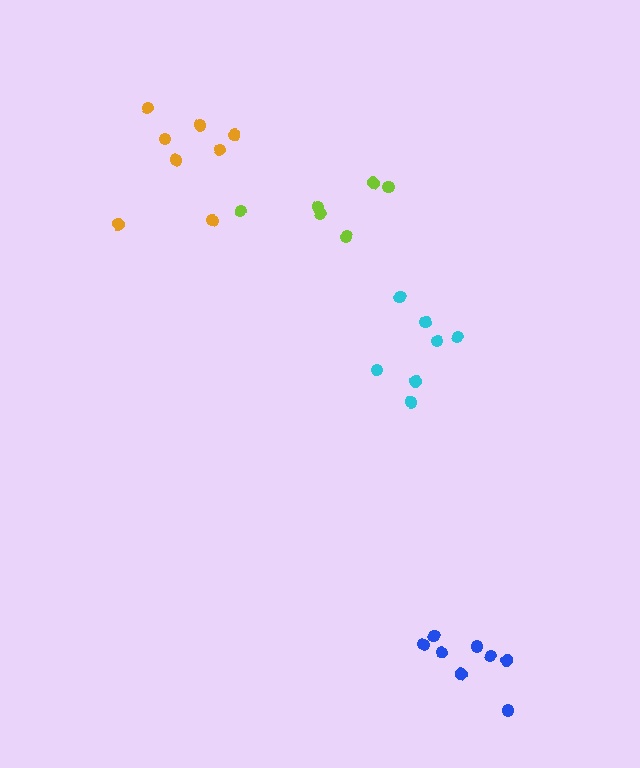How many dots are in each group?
Group 1: 8 dots, Group 2: 6 dots, Group 3: 8 dots, Group 4: 7 dots (29 total).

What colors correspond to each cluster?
The clusters are colored: blue, lime, orange, cyan.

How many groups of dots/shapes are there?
There are 4 groups.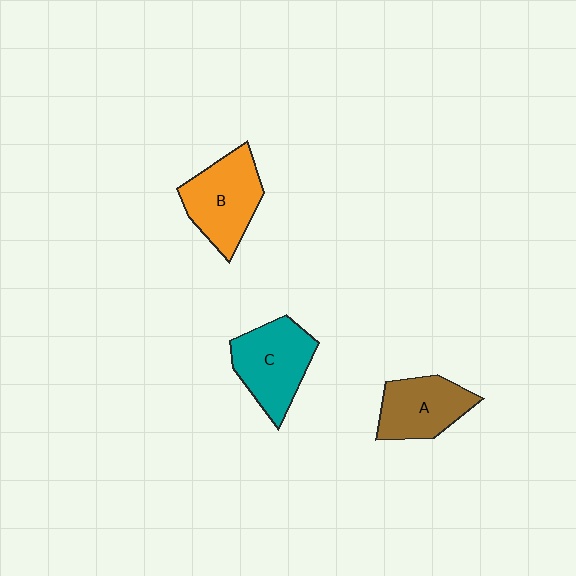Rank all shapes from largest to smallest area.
From largest to smallest: B (orange), C (teal), A (brown).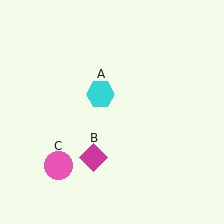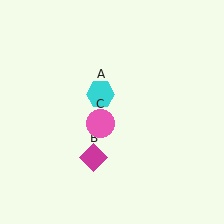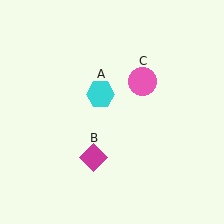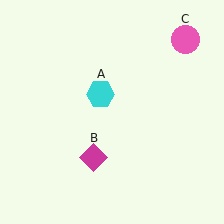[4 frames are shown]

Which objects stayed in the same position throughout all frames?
Cyan hexagon (object A) and magenta diamond (object B) remained stationary.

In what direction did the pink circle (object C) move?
The pink circle (object C) moved up and to the right.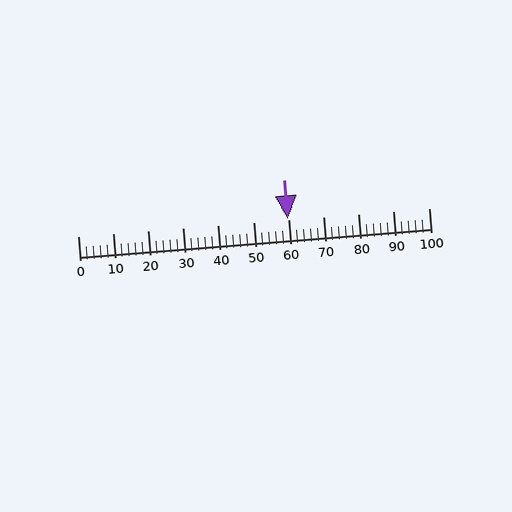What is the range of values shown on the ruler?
The ruler shows values from 0 to 100.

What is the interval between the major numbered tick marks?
The major tick marks are spaced 10 units apart.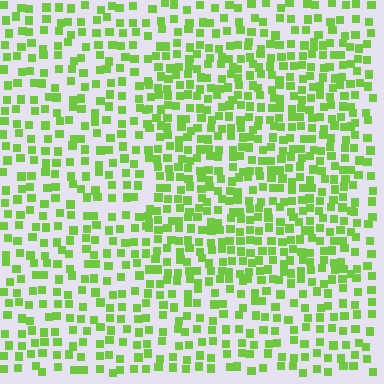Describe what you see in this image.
The image contains small lime elements arranged at two different densities. A rectangle-shaped region is visible where the elements are more densely packed than the surrounding area.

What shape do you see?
I see a rectangle.